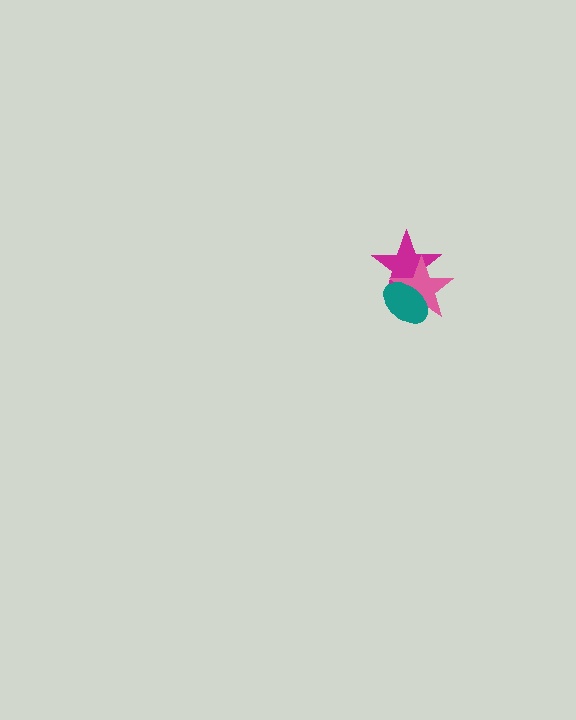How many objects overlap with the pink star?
2 objects overlap with the pink star.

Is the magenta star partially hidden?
Yes, it is partially covered by another shape.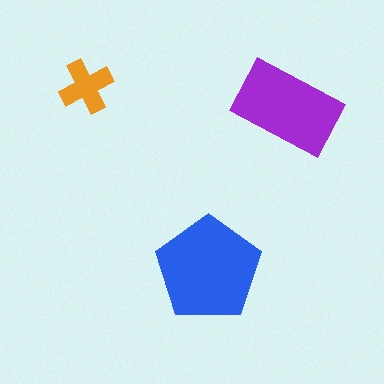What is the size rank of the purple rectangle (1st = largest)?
2nd.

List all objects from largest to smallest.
The blue pentagon, the purple rectangle, the orange cross.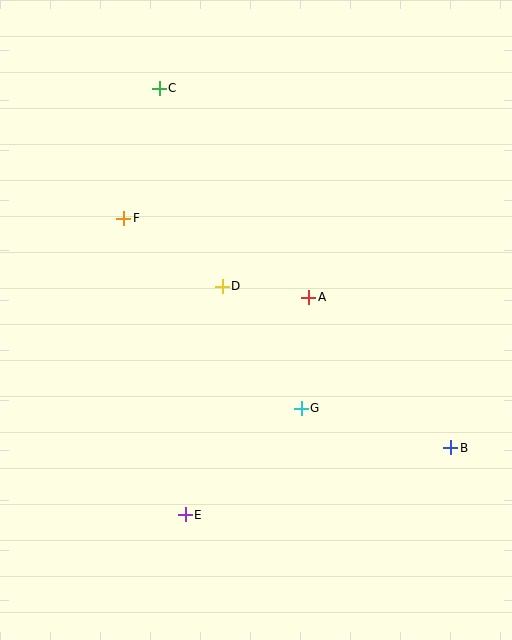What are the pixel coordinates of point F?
Point F is at (124, 218).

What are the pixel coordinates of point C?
Point C is at (159, 88).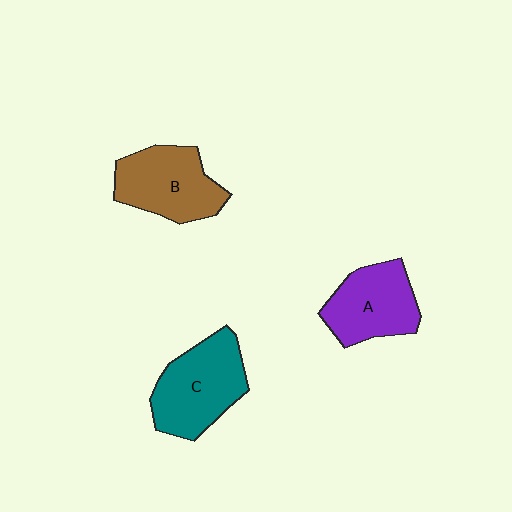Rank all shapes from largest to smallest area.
From largest to smallest: C (teal), B (brown), A (purple).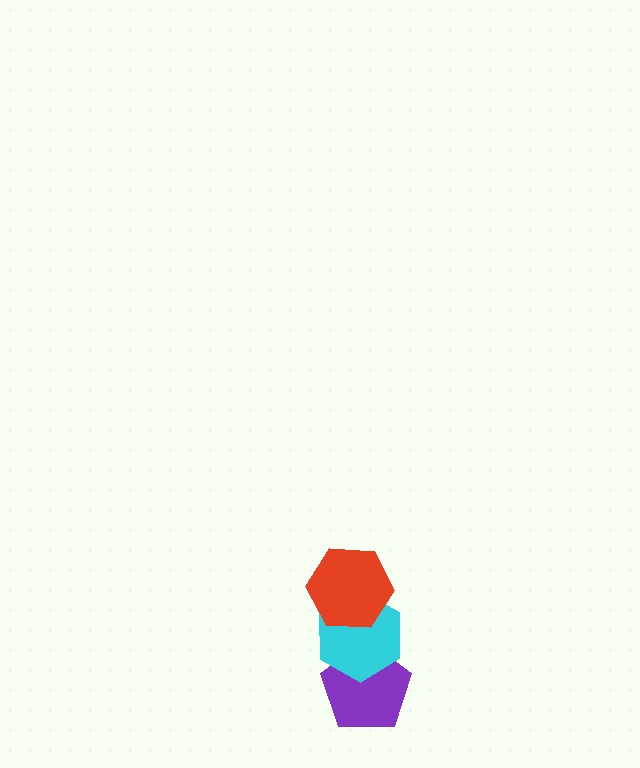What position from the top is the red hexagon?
The red hexagon is 1st from the top.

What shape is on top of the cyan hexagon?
The red hexagon is on top of the cyan hexagon.